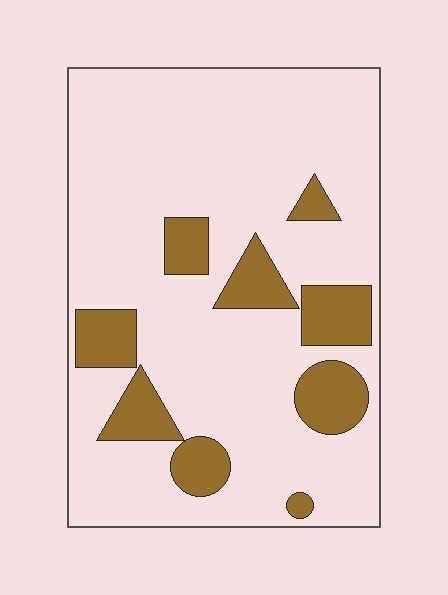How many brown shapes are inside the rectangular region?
9.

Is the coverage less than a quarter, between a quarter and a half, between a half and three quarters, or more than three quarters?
Less than a quarter.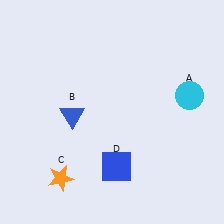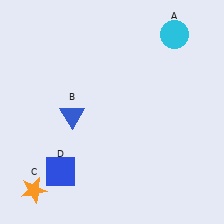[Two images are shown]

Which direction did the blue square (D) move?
The blue square (D) moved left.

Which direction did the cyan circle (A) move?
The cyan circle (A) moved up.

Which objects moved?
The objects that moved are: the cyan circle (A), the orange star (C), the blue square (D).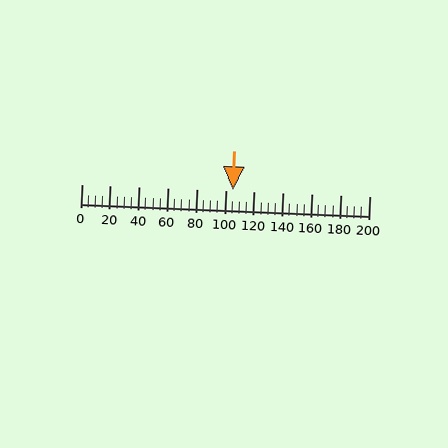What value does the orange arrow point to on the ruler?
The orange arrow points to approximately 105.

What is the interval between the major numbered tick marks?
The major tick marks are spaced 20 units apart.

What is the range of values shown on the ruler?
The ruler shows values from 0 to 200.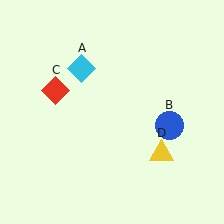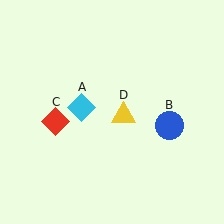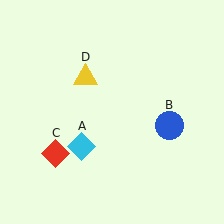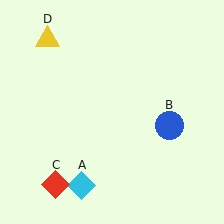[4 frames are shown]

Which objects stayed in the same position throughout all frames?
Blue circle (object B) remained stationary.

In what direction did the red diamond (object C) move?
The red diamond (object C) moved down.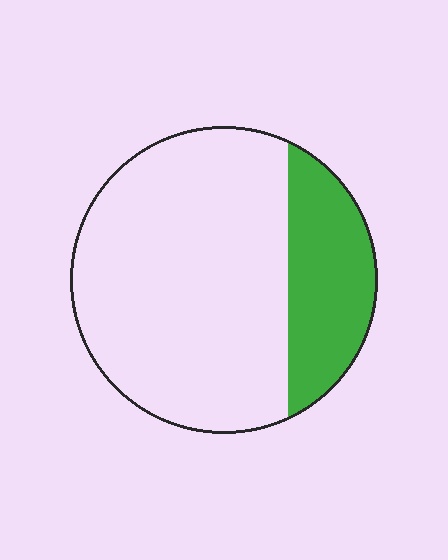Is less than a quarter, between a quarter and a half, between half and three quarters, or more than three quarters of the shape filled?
Less than a quarter.